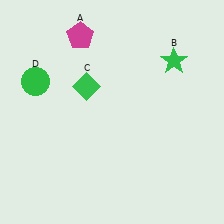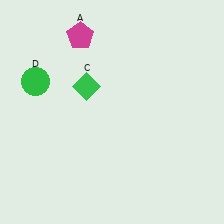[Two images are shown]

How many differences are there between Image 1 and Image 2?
There is 1 difference between the two images.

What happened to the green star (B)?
The green star (B) was removed in Image 2. It was in the top-right area of Image 1.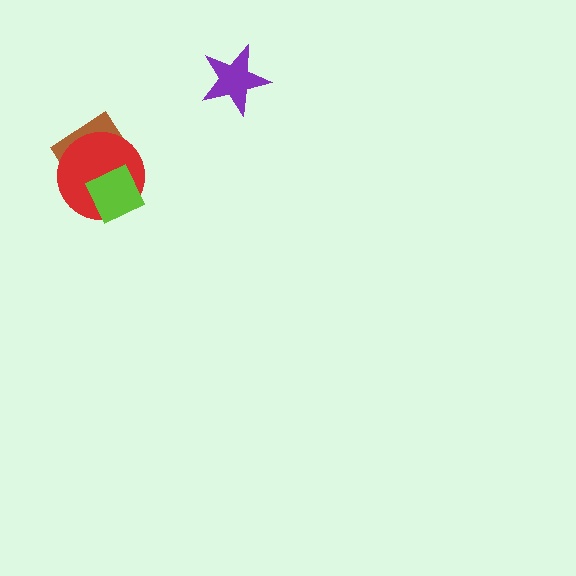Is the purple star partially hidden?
No, no other shape covers it.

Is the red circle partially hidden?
Yes, it is partially covered by another shape.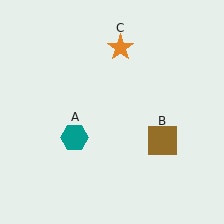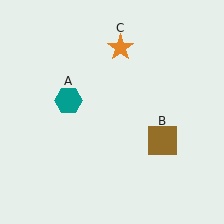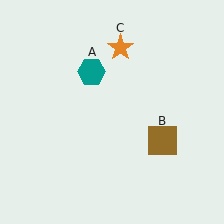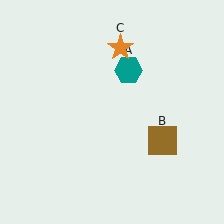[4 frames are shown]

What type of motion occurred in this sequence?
The teal hexagon (object A) rotated clockwise around the center of the scene.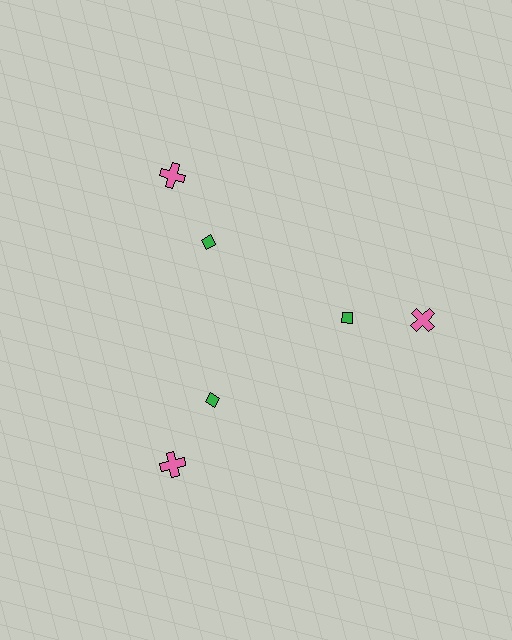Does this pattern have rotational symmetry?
Yes, this pattern has 3-fold rotational symmetry. It looks the same after rotating 120 degrees around the center.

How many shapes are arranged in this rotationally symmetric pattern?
There are 6 shapes, arranged in 3 groups of 2.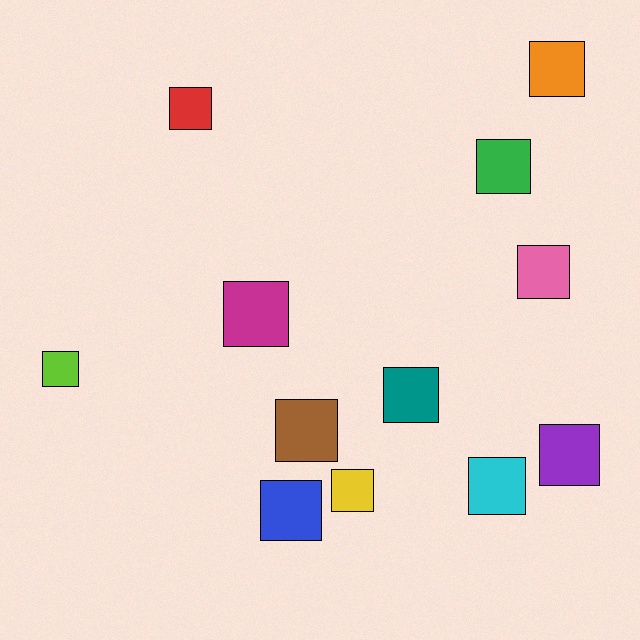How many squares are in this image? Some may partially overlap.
There are 12 squares.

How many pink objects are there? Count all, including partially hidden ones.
There is 1 pink object.